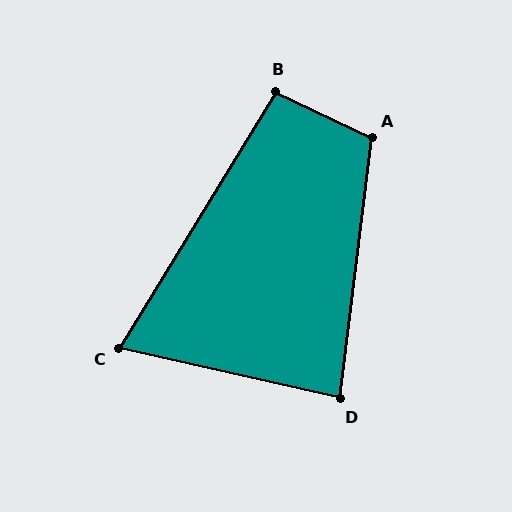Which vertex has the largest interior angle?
A, at approximately 109 degrees.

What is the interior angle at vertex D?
Approximately 84 degrees (acute).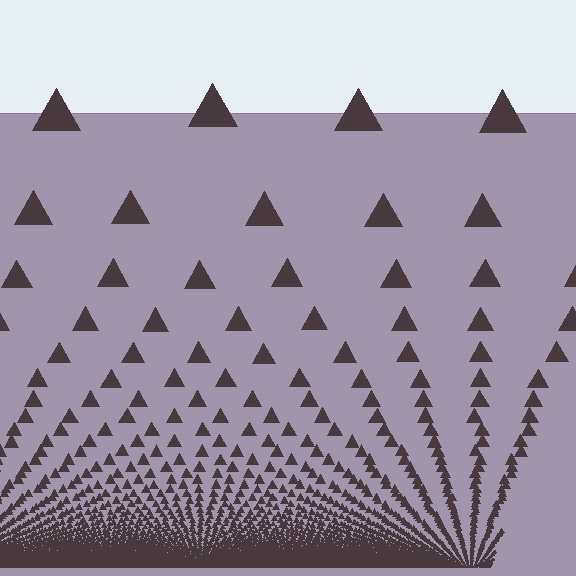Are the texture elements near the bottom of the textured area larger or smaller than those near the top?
Smaller. The gradient is inverted — elements near the bottom are smaller and denser.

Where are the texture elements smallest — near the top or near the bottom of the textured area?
Near the bottom.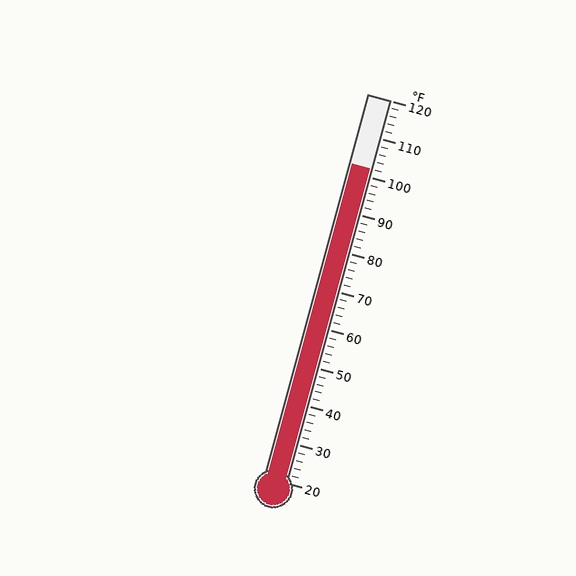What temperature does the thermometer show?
The thermometer shows approximately 102°F.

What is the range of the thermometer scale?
The thermometer scale ranges from 20°F to 120°F.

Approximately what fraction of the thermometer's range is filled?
The thermometer is filled to approximately 80% of its range.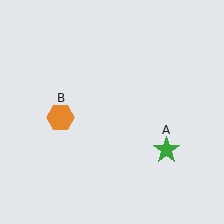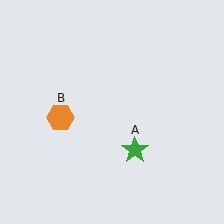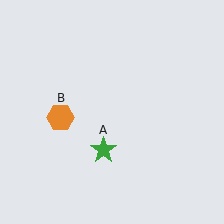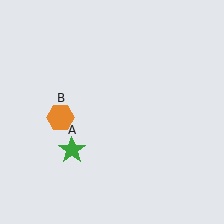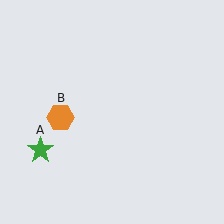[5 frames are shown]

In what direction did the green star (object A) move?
The green star (object A) moved left.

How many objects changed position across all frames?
1 object changed position: green star (object A).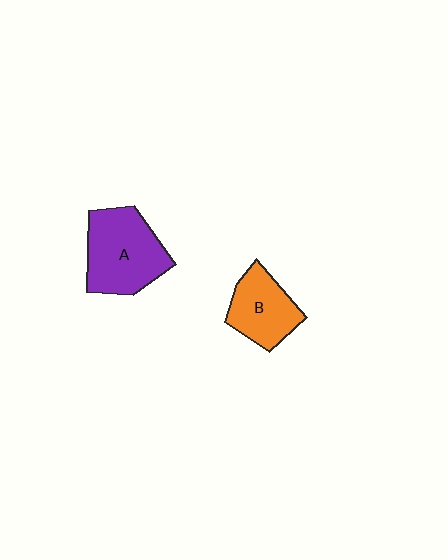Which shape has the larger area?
Shape A (purple).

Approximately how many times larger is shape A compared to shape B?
Approximately 1.4 times.